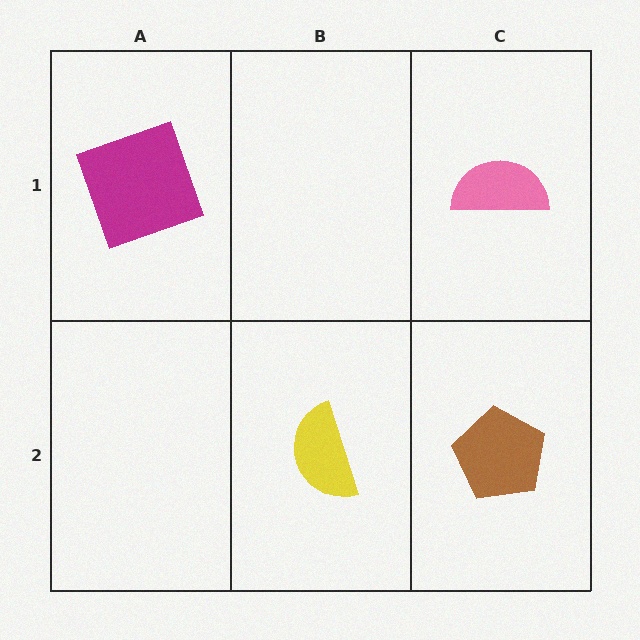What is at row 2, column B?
A yellow semicircle.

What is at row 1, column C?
A pink semicircle.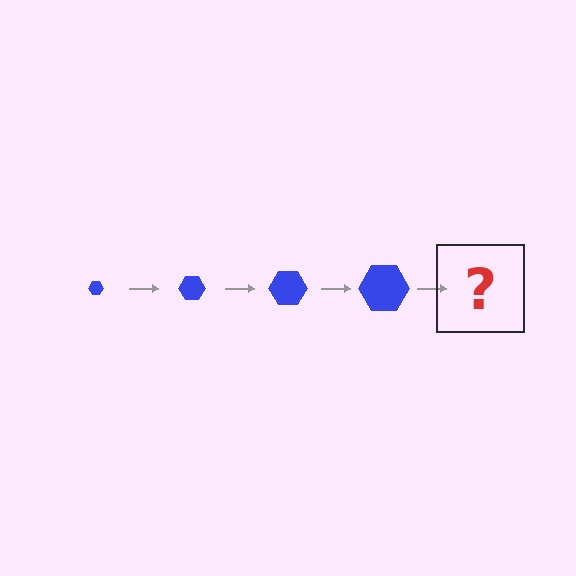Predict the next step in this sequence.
The next step is a blue hexagon, larger than the previous one.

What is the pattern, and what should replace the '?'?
The pattern is that the hexagon gets progressively larger each step. The '?' should be a blue hexagon, larger than the previous one.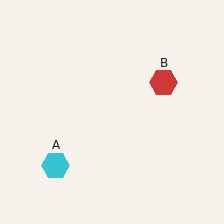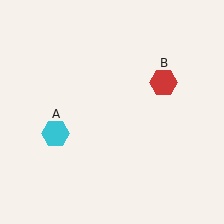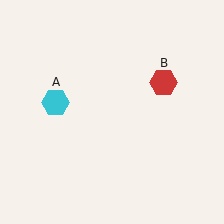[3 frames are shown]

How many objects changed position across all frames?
1 object changed position: cyan hexagon (object A).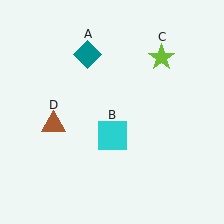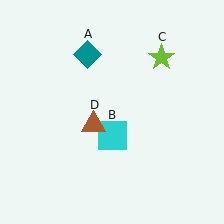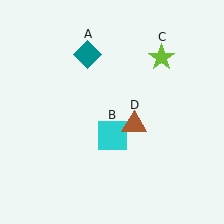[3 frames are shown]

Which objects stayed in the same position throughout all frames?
Teal diamond (object A) and cyan square (object B) and lime star (object C) remained stationary.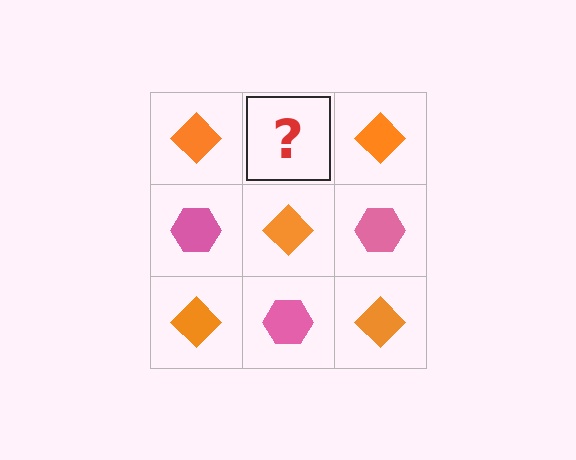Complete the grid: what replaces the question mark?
The question mark should be replaced with a pink hexagon.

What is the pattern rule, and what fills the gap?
The rule is that it alternates orange diamond and pink hexagon in a checkerboard pattern. The gap should be filled with a pink hexagon.